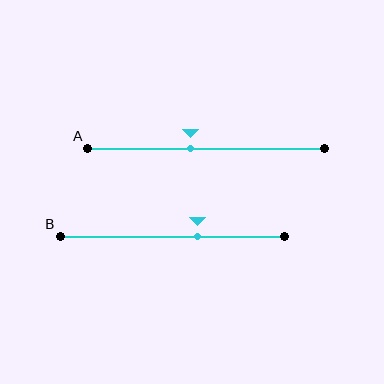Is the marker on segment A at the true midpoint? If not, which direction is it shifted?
No, the marker on segment A is shifted to the left by about 7% of the segment length.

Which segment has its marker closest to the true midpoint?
Segment A has its marker closest to the true midpoint.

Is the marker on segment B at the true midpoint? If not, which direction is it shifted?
No, the marker on segment B is shifted to the right by about 11% of the segment length.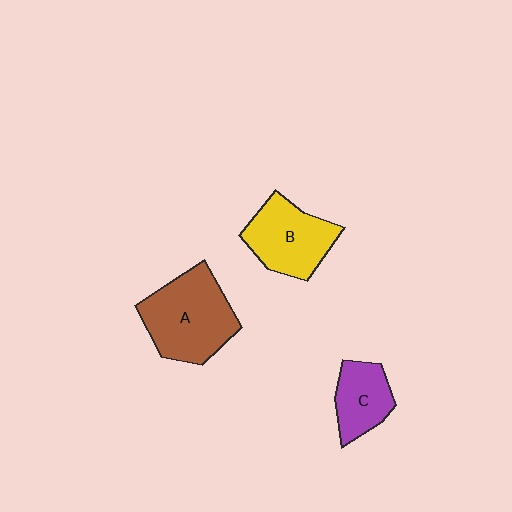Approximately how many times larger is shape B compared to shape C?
Approximately 1.4 times.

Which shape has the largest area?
Shape A (brown).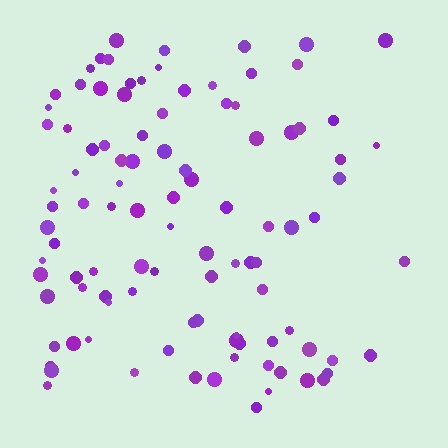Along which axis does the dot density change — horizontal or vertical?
Horizontal.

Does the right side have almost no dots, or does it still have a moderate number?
Still a moderate number, just noticeably fewer than the left.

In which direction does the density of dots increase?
From right to left, with the left side densest.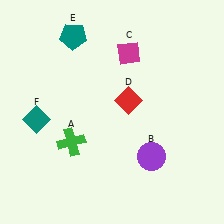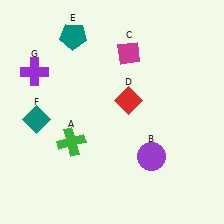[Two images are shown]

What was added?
A purple cross (G) was added in Image 2.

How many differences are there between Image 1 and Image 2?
There is 1 difference between the two images.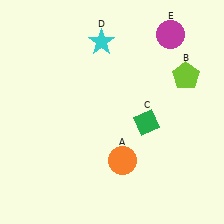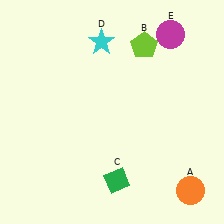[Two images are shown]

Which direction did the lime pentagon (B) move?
The lime pentagon (B) moved left.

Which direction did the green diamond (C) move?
The green diamond (C) moved down.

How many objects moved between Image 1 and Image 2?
3 objects moved between the two images.